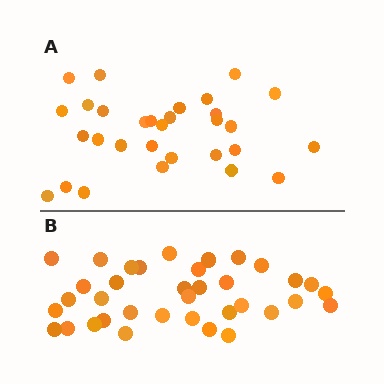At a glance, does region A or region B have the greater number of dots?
Region B (the bottom region) has more dots.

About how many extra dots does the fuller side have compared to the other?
Region B has about 6 more dots than region A.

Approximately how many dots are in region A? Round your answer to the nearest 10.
About 30 dots.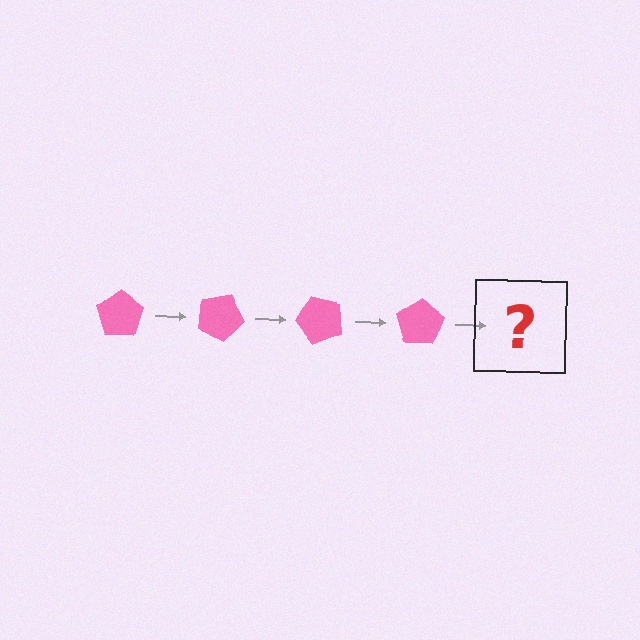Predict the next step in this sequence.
The next step is a pink pentagon rotated 100 degrees.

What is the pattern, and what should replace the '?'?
The pattern is that the pentagon rotates 25 degrees each step. The '?' should be a pink pentagon rotated 100 degrees.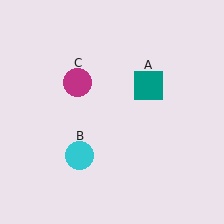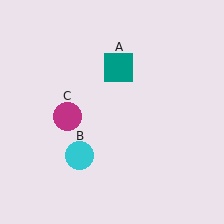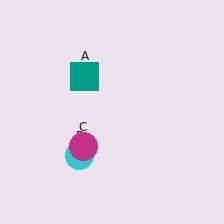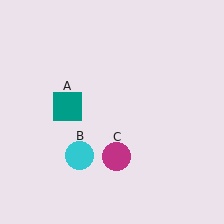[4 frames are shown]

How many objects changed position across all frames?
2 objects changed position: teal square (object A), magenta circle (object C).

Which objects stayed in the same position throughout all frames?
Cyan circle (object B) remained stationary.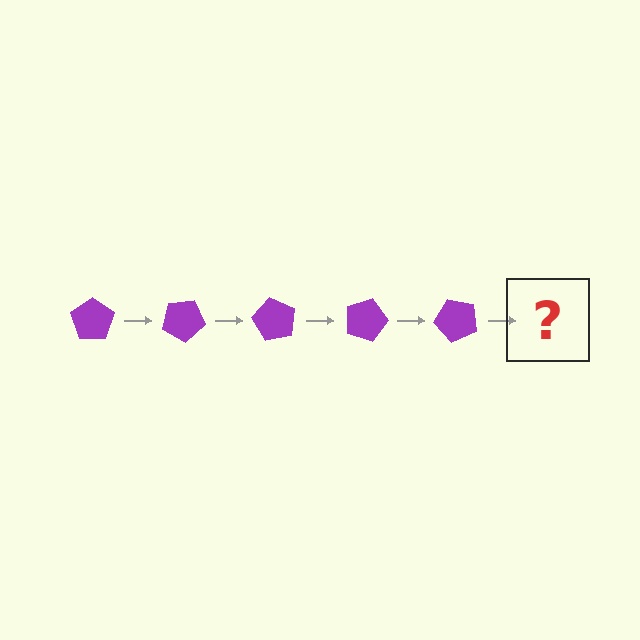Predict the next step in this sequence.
The next step is a purple pentagon rotated 150 degrees.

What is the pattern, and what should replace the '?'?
The pattern is that the pentagon rotates 30 degrees each step. The '?' should be a purple pentagon rotated 150 degrees.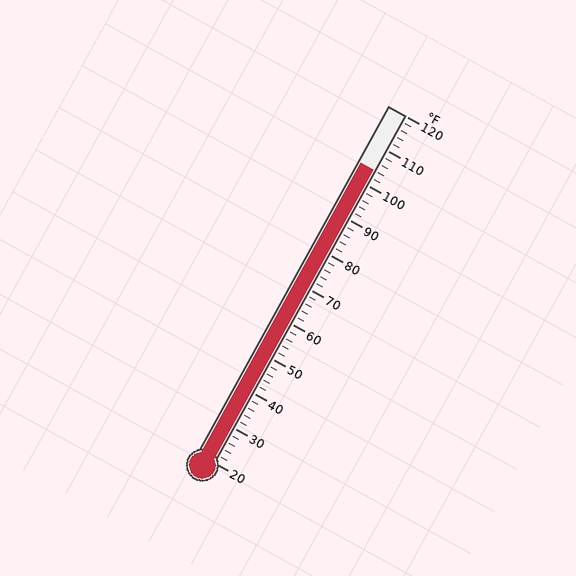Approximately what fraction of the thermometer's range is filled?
The thermometer is filled to approximately 85% of its range.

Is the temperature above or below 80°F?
The temperature is above 80°F.